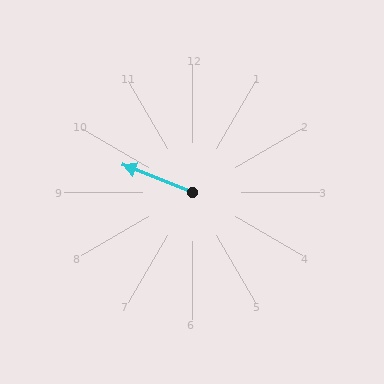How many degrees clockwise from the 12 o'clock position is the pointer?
Approximately 291 degrees.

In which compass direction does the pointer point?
West.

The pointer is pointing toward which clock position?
Roughly 10 o'clock.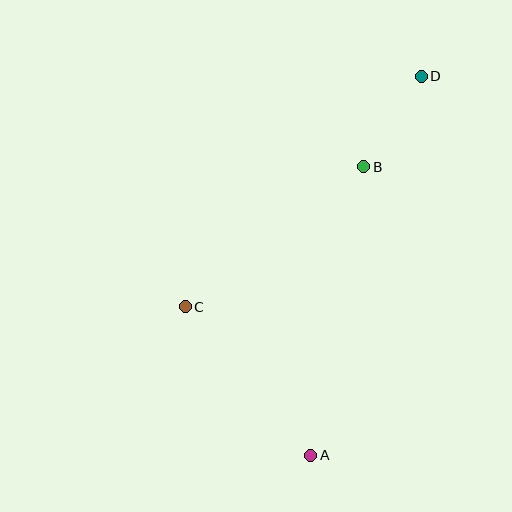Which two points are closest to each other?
Points B and D are closest to each other.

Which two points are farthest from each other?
Points A and D are farthest from each other.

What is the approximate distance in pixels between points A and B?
The distance between A and B is approximately 293 pixels.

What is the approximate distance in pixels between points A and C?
The distance between A and C is approximately 194 pixels.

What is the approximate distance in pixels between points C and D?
The distance between C and D is approximately 330 pixels.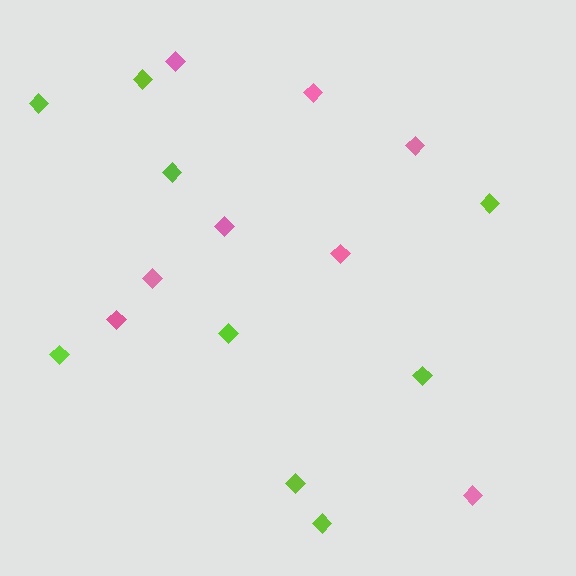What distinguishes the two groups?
There are 2 groups: one group of pink diamonds (8) and one group of lime diamonds (9).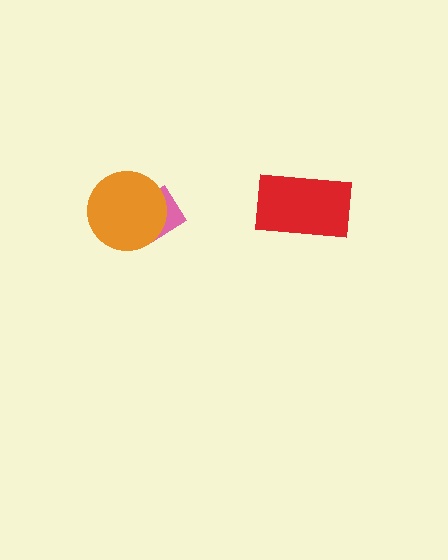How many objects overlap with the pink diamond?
1 object overlaps with the pink diamond.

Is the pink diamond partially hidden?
Yes, it is partially covered by another shape.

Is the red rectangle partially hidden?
No, no other shape covers it.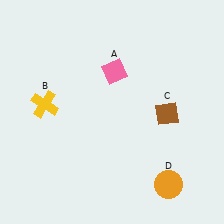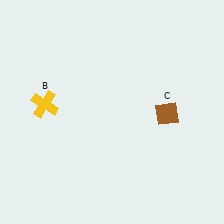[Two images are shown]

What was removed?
The pink diamond (A), the orange circle (D) were removed in Image 2.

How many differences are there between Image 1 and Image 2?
There are 2 differences between the two images.